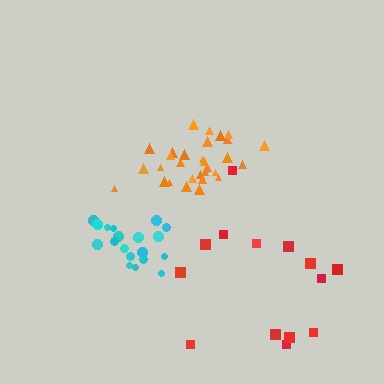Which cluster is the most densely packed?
Cyan.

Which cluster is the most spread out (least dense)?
Red.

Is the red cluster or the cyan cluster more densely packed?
Cyan.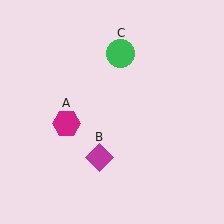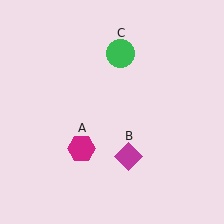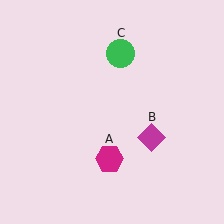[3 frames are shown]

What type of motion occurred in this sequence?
The magenta hexagon (object A), magenta diamond (object B) rotated counterclockwise around the center of the scene.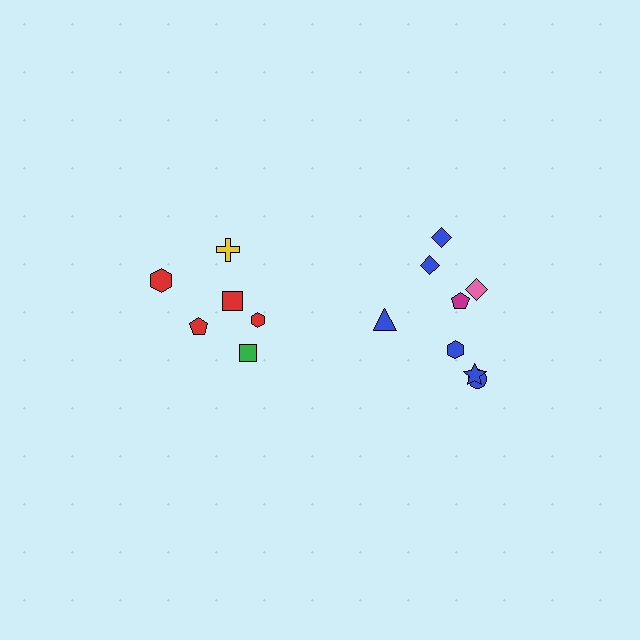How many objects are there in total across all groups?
There are 14 objects.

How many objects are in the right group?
There are 8 objects.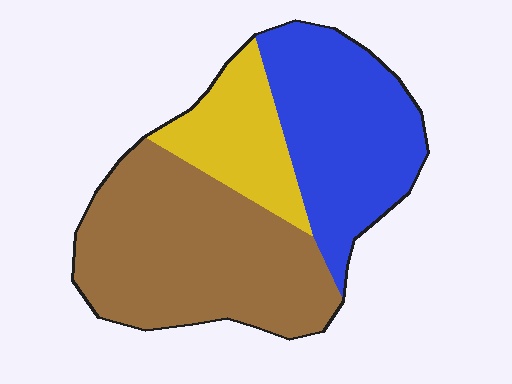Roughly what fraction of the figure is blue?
Blue covers around 35% of the figure.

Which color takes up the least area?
Yellow, at roughly 20%.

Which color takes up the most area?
Brown, at roughly 45%.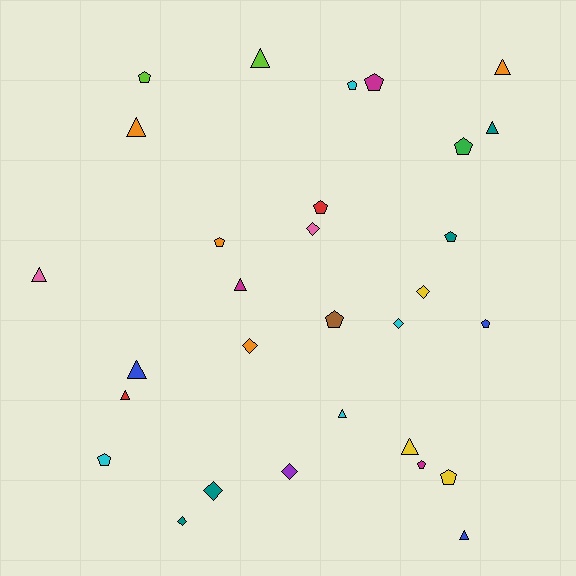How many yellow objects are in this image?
There are 3 yellow objects.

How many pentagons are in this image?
There are 12 pentagons.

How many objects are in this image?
There are 30 objects.